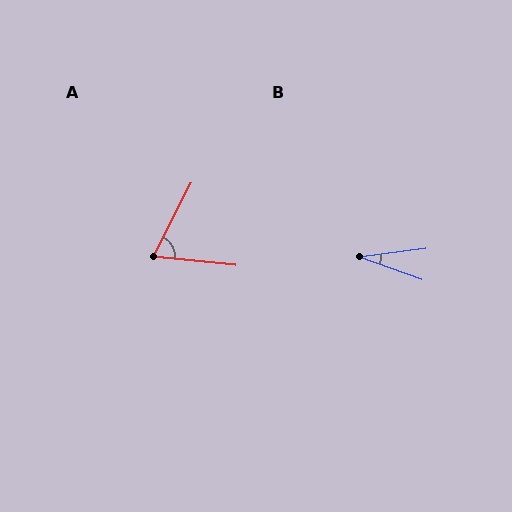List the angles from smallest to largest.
B (27°), A (68°).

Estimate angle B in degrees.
Approximately 27 degrees.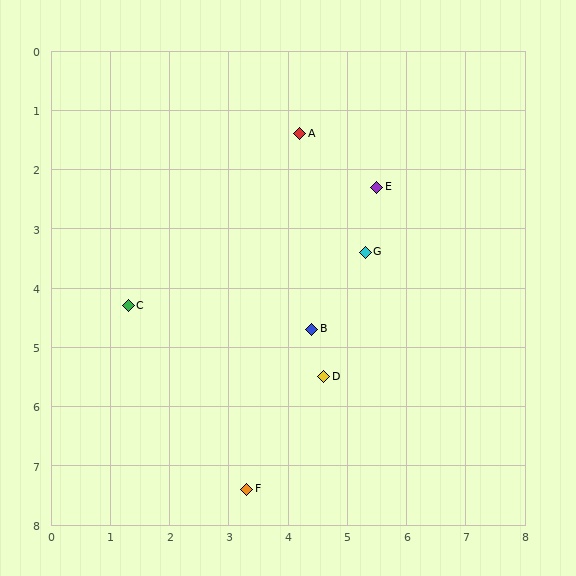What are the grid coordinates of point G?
Point G is at approximately (5.3, 3.4).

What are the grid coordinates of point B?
Point B is at approximately (4.4, 4.7).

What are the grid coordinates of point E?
Point E is at approximately (5.5, 2.3).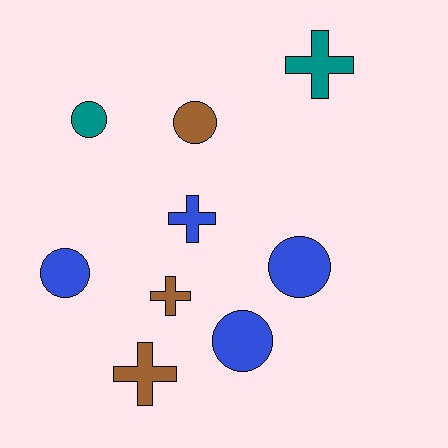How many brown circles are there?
There is 1 brown circle.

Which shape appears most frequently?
Circle, with 5 objects.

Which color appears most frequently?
Blue, with 4 objects.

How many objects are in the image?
There are 9 objects.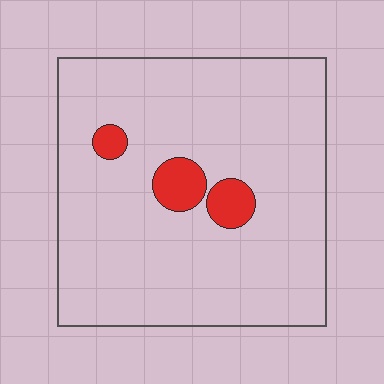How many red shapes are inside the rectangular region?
3.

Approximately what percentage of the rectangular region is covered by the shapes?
Approximately 5%.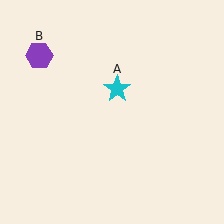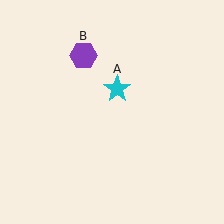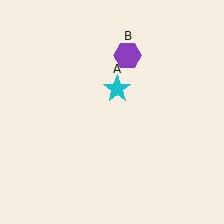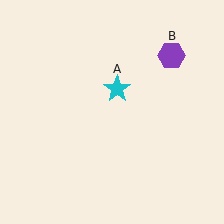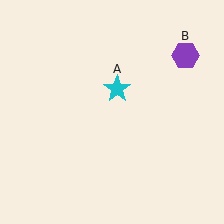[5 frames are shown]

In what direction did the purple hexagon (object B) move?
The purple hexagon (object B) moved right.